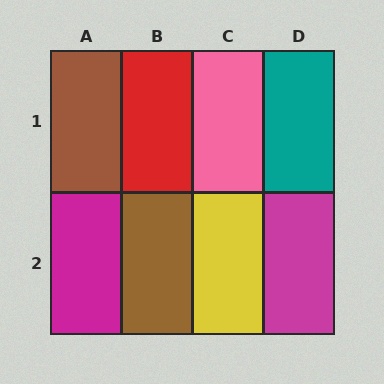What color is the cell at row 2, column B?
Brown.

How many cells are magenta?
2 cells are magenta.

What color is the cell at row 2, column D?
Magenta.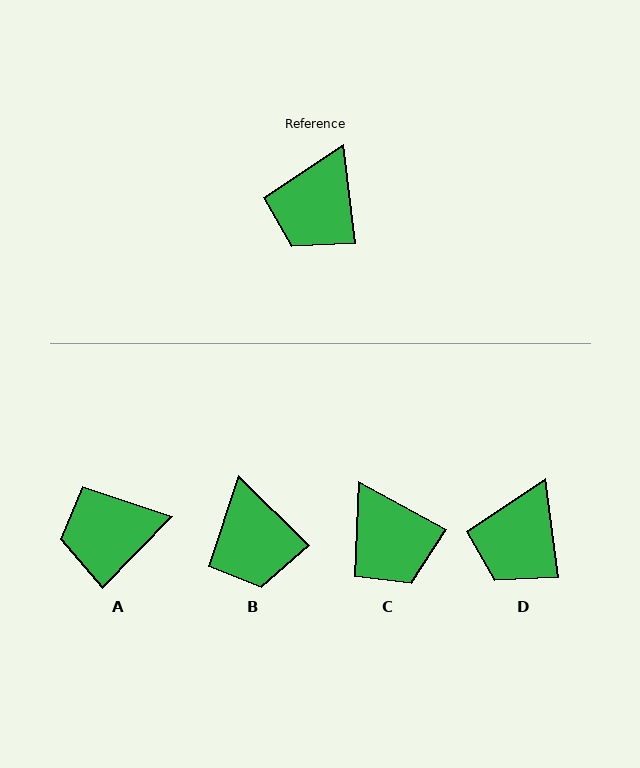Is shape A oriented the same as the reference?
No, it is off by about 52 degrees.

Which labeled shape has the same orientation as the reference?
D.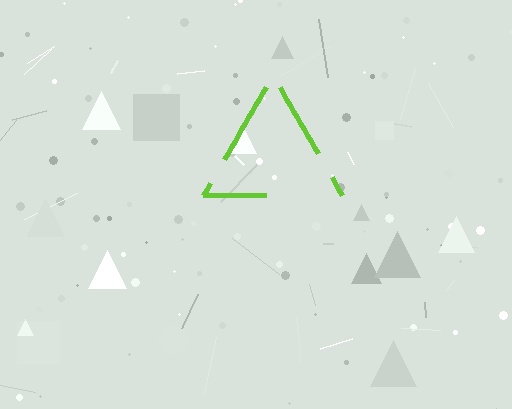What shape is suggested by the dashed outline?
The dashed outline suggests a triangle.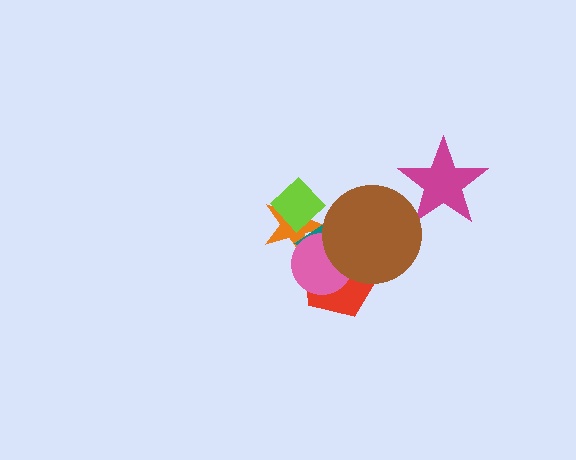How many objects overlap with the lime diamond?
2 objects overlap with the lime diamond.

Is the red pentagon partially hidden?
Yes, it is partially covered by another shape.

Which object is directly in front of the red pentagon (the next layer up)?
The pink circle is directly in front of the red pentagon.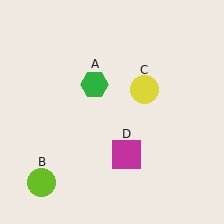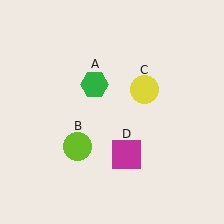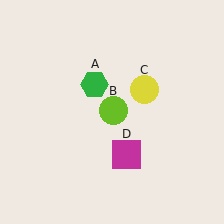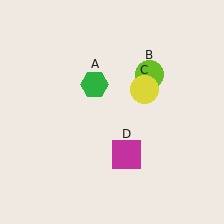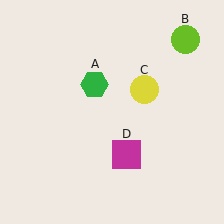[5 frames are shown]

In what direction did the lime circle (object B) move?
The lime circle (object B) moved up and to the right.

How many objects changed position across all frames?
1 object changed position: lime circle (object B).